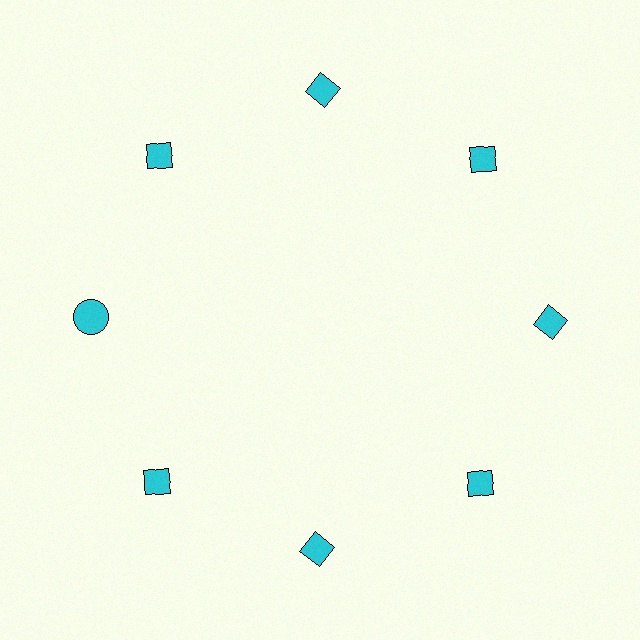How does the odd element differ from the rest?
It has a different shape: circle instead of diamond.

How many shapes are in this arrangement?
There are 8 shapes arranged in a ring pattern.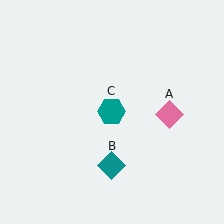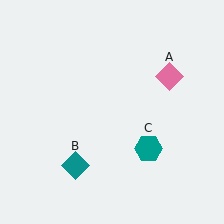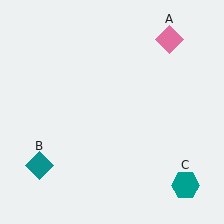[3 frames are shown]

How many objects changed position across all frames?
3 objects changed position: pink diamond (object A), teal diamond (object B), teal hexagon (object C).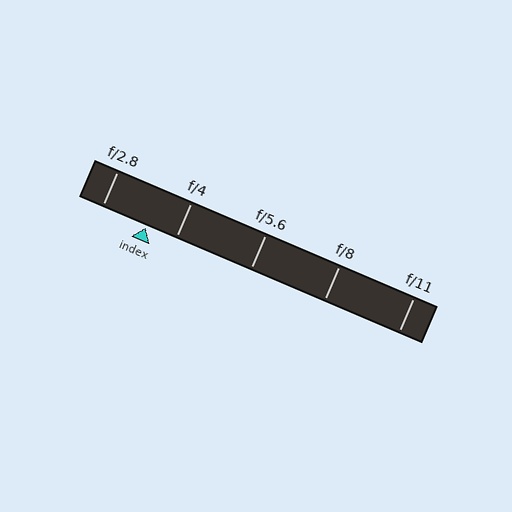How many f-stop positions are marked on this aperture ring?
There are 5 f-stop positions marked.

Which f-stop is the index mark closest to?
The index mark is closest to f/4.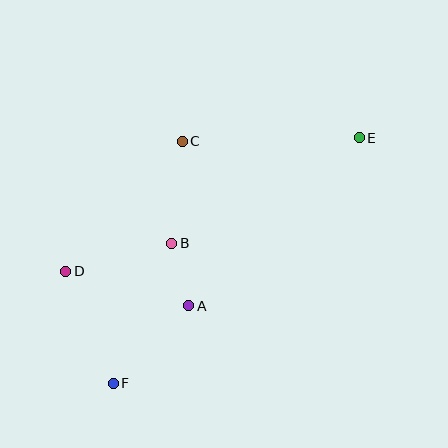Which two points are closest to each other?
Points A and B are closest to each other.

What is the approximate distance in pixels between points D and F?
The distance between D and F is approximately 122 pixels.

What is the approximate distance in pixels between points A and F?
The distance between A and F is approximately 109 pixels.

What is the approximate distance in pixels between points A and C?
The distance between A and C is approximately 165 pixels.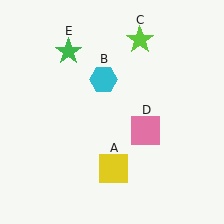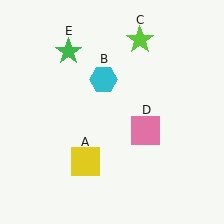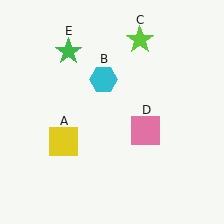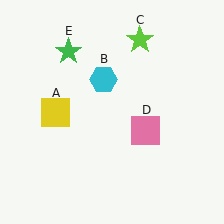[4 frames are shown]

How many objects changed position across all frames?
1 object changed position: yellow square (object A).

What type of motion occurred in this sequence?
The yellow square (object A) rotated clockwise around the center of the scene.